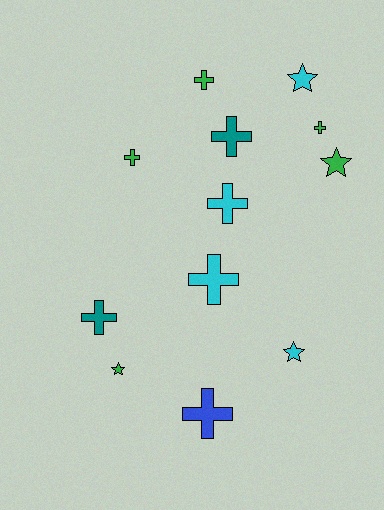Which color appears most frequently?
Green, with 5 objects.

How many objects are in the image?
There are 12 objects.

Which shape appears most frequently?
Cross, with 8 objects.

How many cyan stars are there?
There are 2 cyan stars.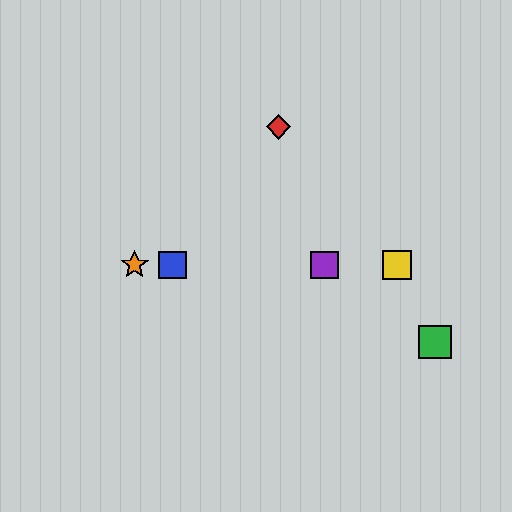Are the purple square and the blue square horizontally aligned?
Yes, both are at y≈265.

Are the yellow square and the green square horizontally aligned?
No, the yellow square is at y≈265 and the green square is at y≈342.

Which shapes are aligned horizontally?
The blue square, the yellow square, the purple square, the orange star are aligned horizontally.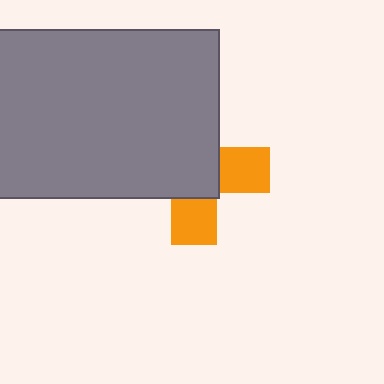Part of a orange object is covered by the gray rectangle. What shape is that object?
It is a cross.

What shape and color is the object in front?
The object in front is a gray rectangle.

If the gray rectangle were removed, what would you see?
You would see the complete orange cross.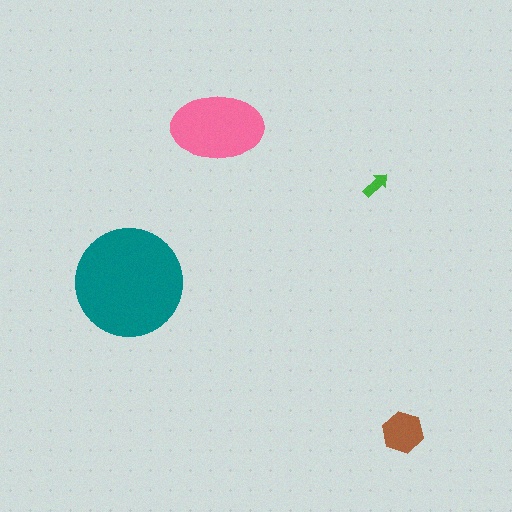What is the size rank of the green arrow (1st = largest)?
4th.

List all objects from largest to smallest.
The teal circle, the pink ellipse, the brown hexagon, the green arrow.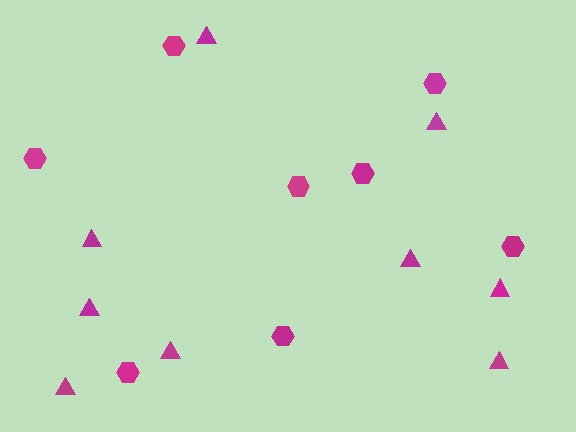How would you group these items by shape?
There are 2 groups: one group of hexagons (8) and one group of triangles (9).